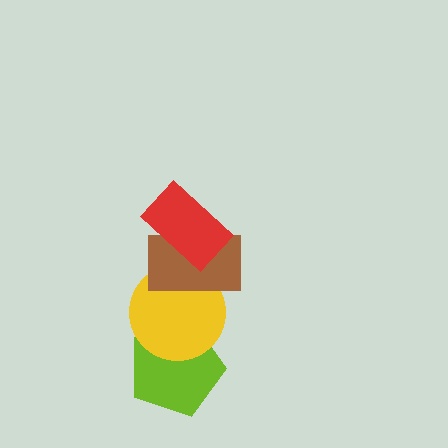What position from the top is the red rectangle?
The red rectangle is 1st from the top.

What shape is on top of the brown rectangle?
The red rectangle is on top of the brown rectangle.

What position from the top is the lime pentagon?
The lime pentagon is 4th from the top.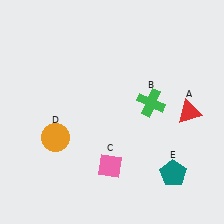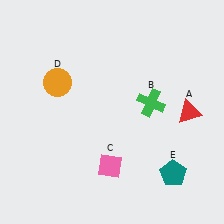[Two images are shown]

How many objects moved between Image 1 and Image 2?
1 object moved between the two images.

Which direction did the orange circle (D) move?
The orange circle (D) moved up.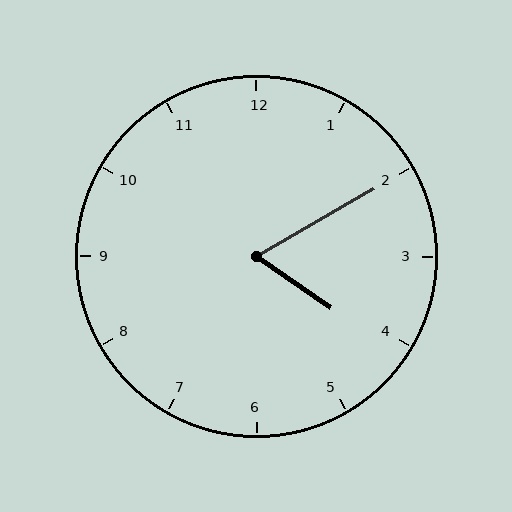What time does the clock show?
4:10.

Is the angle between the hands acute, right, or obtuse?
It is acute.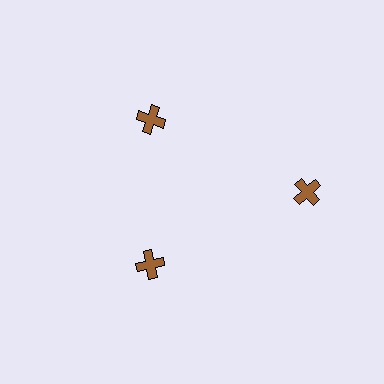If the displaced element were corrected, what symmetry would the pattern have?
It would have 3-fold rotational symmetry — the pattern would map onto itself every 120 degrees.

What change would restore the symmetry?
The symmetry would be restored by moving it inward, back onto the ring so that all 3 crosses sit at equal angles and equal distance from the center.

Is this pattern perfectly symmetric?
No. The 3 brown crosses are arranged in a ring, but one element near the 3 o'clock position is pushed outward from the center, breaking the 3-fold rotational symmetry.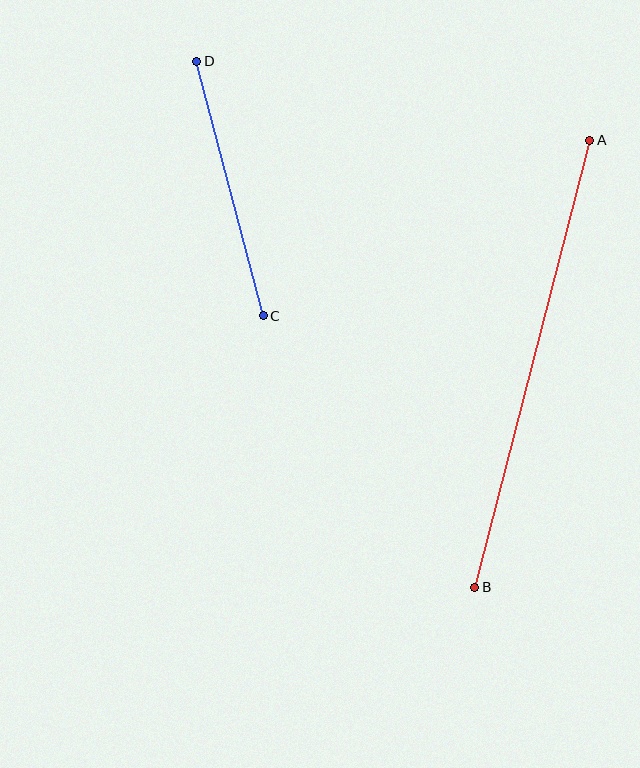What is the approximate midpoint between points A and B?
The midpoint is at approximately (532, 364) pixels.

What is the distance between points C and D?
The distance is approximately 263 pixels.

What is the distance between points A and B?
The distance is approximately 462 pixels.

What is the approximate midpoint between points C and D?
The midpoint is at approximately (230, 189) pixels.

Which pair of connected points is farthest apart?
Points A and B are farthest apart.